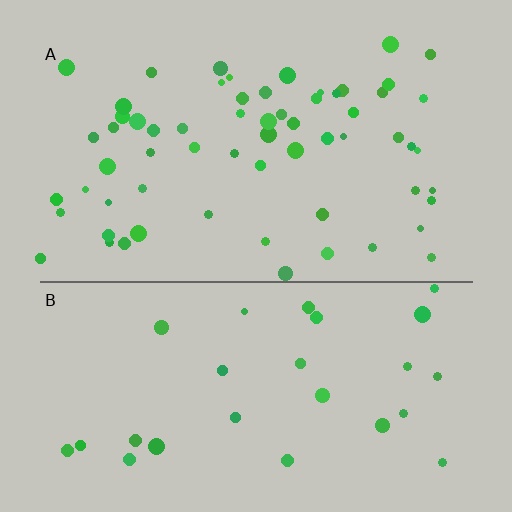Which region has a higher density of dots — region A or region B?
A (the top).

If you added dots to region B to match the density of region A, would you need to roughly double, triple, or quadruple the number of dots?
Approximately double.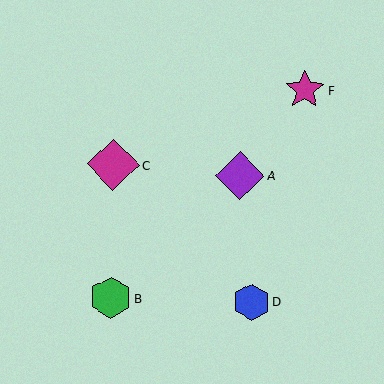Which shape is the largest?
The magenta diamond (labeled C) is the largest.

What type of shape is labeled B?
Shape B is a green hexagon.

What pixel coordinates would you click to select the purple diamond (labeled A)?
Click at (240, 176) to select the purple diamond A.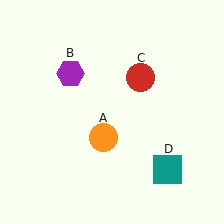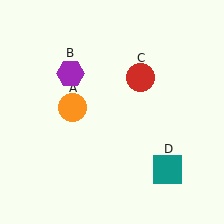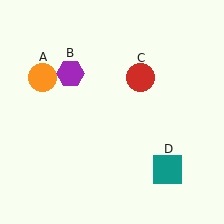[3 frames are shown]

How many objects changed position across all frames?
1 object changed position: orange circle (object A).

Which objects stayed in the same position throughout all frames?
Purple hexagon (object B) and red circle (object C) and teal square (object D) remained stationary.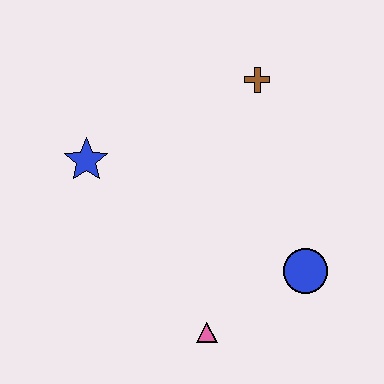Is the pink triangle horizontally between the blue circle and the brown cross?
No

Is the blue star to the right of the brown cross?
No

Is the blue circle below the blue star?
Yes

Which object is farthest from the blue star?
The blue circle is farthest from the blue star.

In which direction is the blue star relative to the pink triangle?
The blue star is above the pink triangle.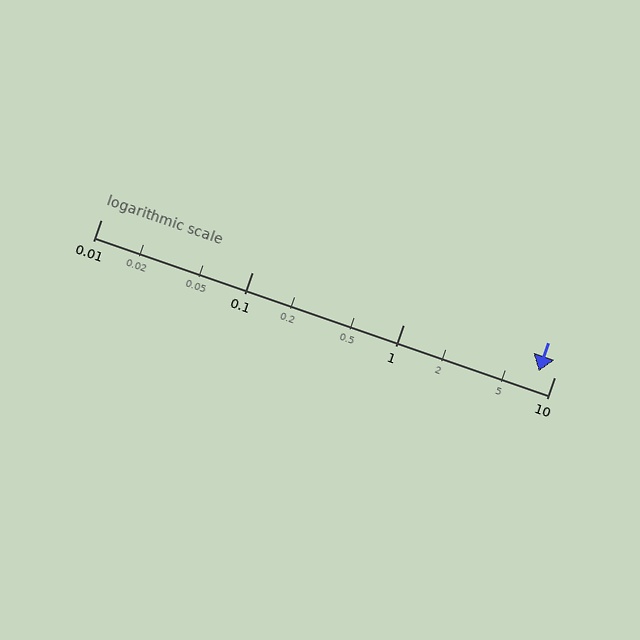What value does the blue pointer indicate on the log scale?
The pointer indicates approximately 7.9.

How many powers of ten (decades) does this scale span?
The scale spans 3 decades, from 0.01 to 10.